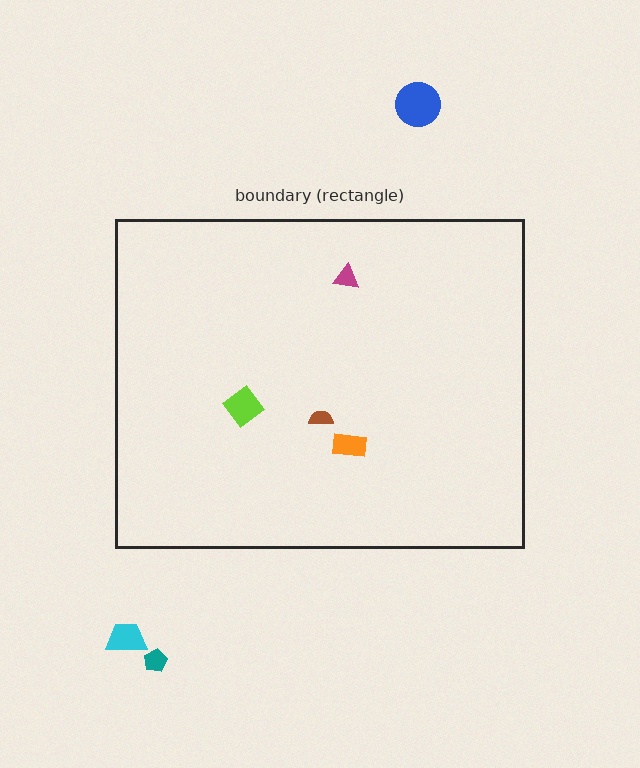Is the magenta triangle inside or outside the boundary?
Inside.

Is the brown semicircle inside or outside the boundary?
Inside.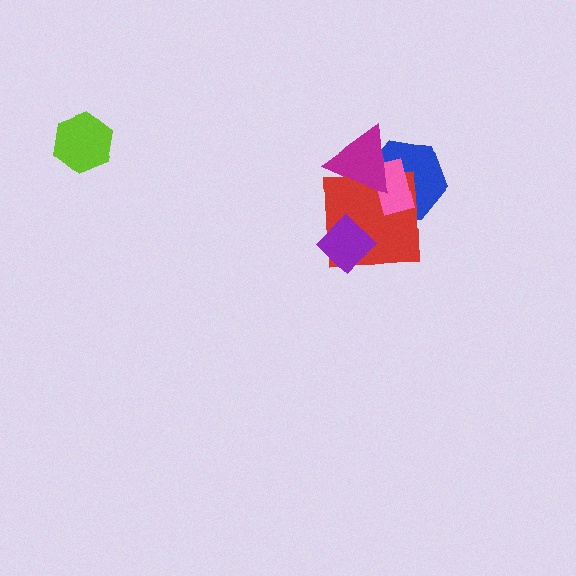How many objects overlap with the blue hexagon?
3 objects overlap with the blue hexagon.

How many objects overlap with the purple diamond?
1 object overlaps with the purple diamond.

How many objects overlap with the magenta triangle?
3 objects overlap with the magenta triangle.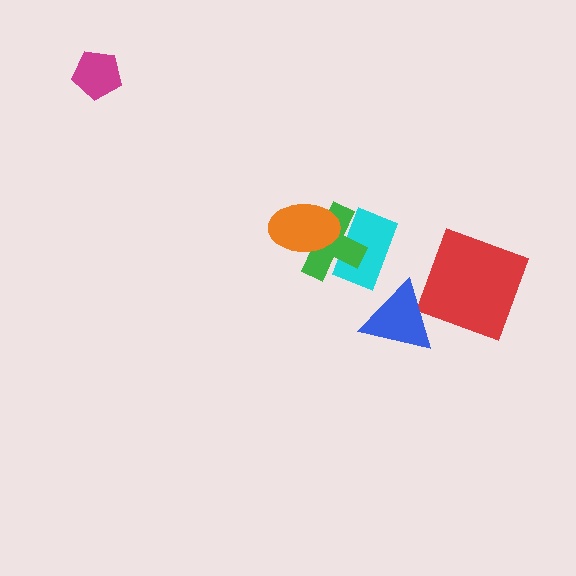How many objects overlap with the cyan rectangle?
2 objects overlap with the cyan rectangle.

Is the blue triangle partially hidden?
No, no other shape covers it.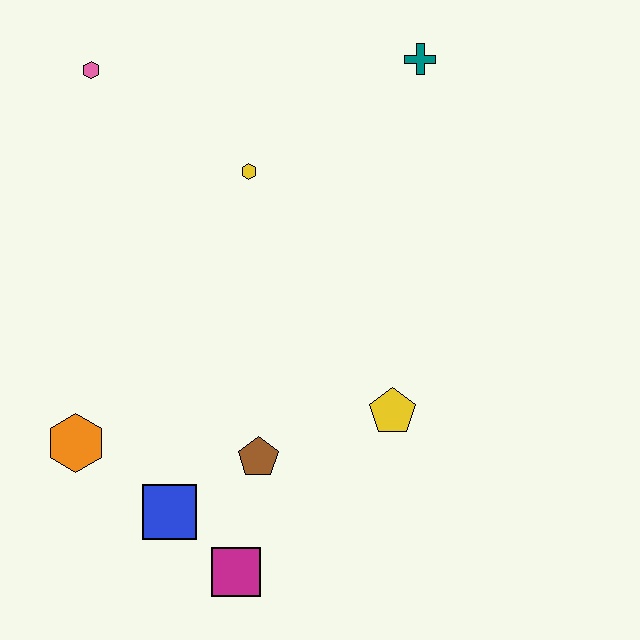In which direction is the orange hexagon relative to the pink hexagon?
The orange hexagon is below the pink hexagon.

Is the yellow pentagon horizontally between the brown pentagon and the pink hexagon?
No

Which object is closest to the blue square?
The magenta square is closest to the blue square.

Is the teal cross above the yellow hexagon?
Yes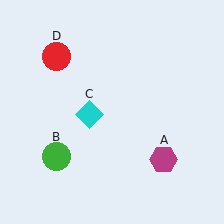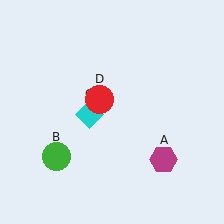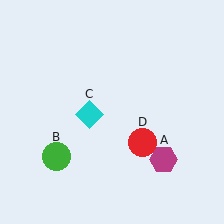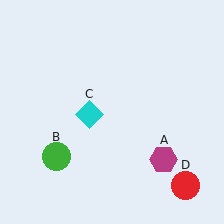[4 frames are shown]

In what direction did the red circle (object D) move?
The red circle (object D) moved down and to the right.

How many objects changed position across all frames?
1 object changed position: red circle (object D).